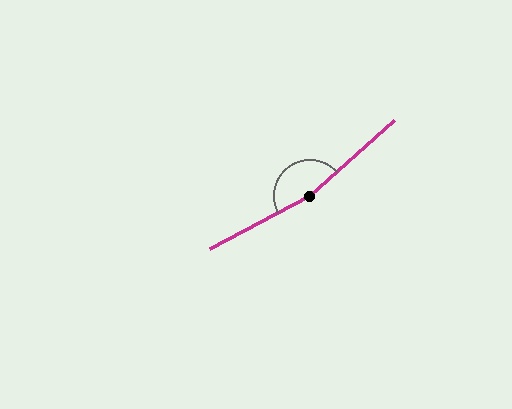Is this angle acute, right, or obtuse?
It is obtuse.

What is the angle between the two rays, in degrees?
Approximately 166 degrees.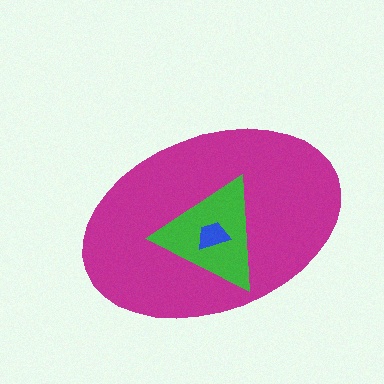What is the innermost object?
The blue trapezoid.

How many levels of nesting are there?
3.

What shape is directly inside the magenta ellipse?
The green triangle.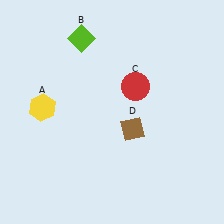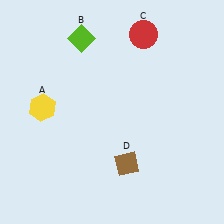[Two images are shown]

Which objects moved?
The objects that moved are: the red circle (C), the brown diamond (D).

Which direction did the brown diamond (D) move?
The brown diamond (D) moved down.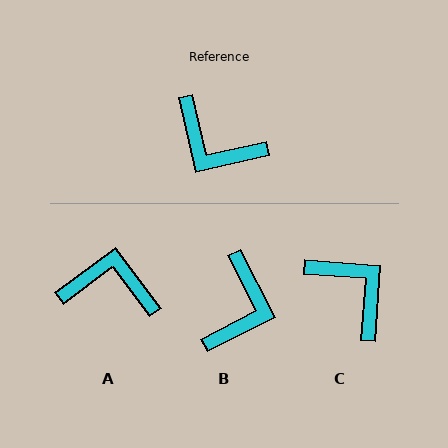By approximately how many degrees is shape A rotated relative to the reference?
Approximately 156 degrees clockwise.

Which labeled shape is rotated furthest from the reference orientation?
C, about 163 degrees away.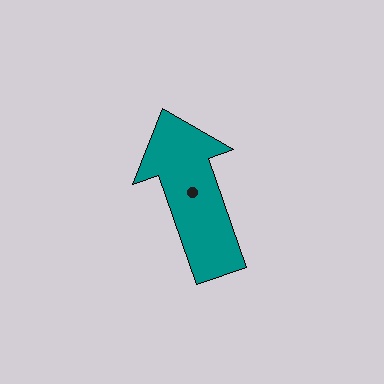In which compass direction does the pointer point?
North.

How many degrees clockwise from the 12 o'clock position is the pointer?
Approximately 341 degrees.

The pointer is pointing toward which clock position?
Roughly 11 o'clock.